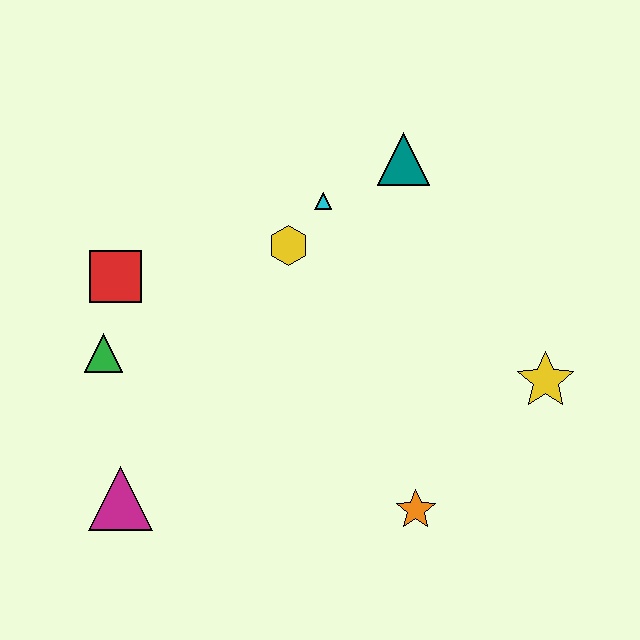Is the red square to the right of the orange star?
No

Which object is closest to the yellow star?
The orange star is closest to the yellow star.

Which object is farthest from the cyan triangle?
The magenta triangle is farthest from the cyan triangle.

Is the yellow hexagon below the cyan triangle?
Yes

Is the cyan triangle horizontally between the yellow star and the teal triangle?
No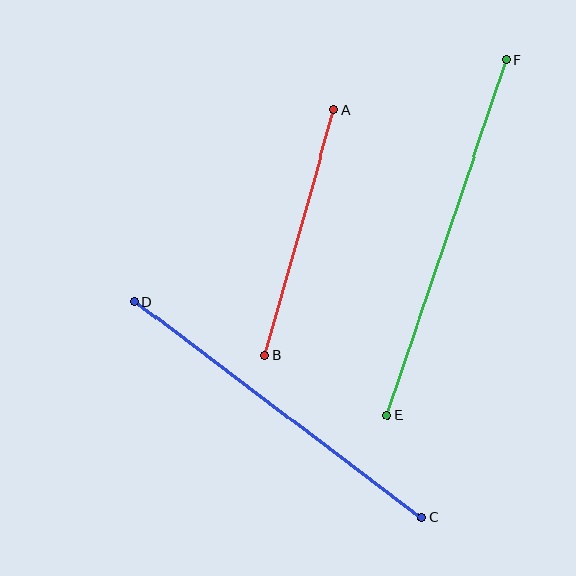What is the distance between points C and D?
The distance is approximately 360 pixels.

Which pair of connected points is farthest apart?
Points E and F are farthest apart.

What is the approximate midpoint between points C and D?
The midpoint is at approximately (278, 410) pixels.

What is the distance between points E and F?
The distance is approximately 375 pixels.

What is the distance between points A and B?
The distance is approximately 255 pixels.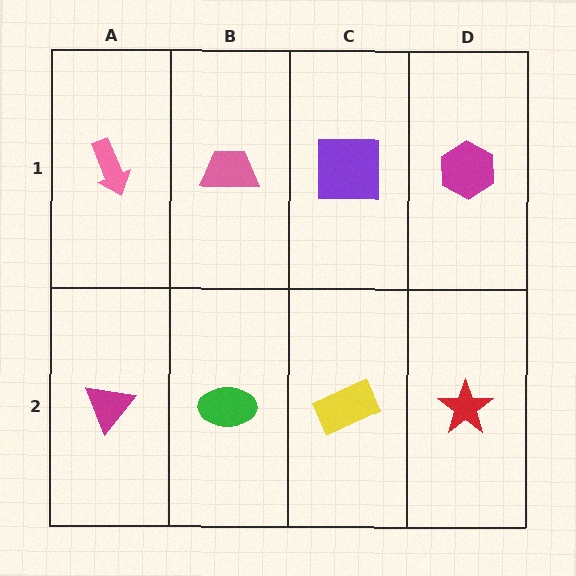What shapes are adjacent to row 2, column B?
A pink trapezoid (row 1, column B), a magenta triangle (row 2, column A), a yellow rectangle (row 2, column C).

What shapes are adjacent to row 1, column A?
A magenta triangle (row 2, column A), a pink trapezoid (row 1, column B).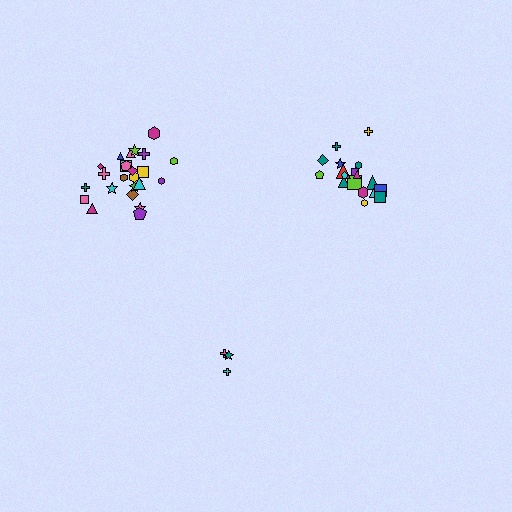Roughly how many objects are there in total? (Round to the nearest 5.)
Roughly 45 objects in total.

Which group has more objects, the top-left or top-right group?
The top-left group.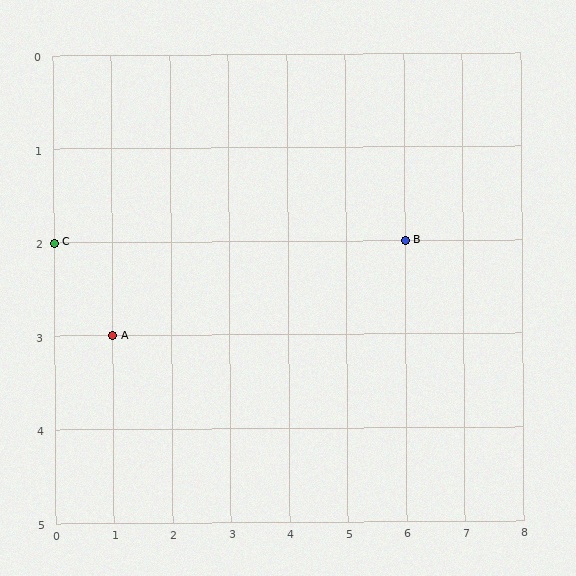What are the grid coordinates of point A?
Point A is at grid coordinates (1, 3).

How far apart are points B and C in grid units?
Points B and C are 6 columns apart.